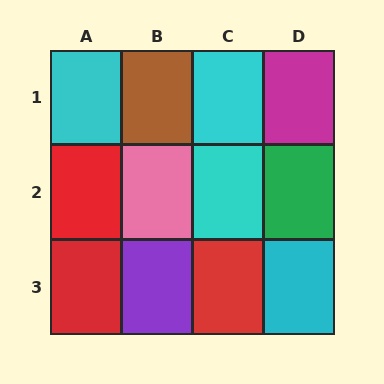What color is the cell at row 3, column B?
Purple.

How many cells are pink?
1 cell is pink.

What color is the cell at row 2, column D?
Green.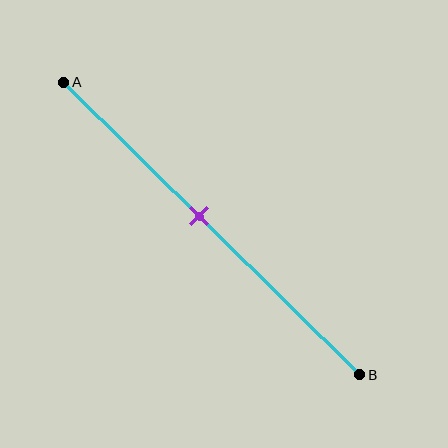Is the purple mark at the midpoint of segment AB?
No, the mark is at about 45% from A, not at the 50% midpoint.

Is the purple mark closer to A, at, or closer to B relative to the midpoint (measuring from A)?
The purple mark is closer to point A than the midpoint of segment AB.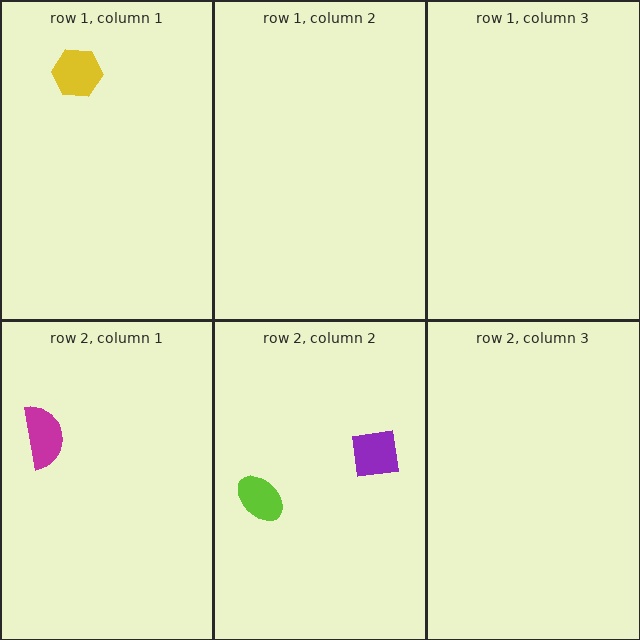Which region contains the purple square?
The row 2, column 2 region.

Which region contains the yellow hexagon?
The row 1, column 1 region.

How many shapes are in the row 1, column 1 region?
1.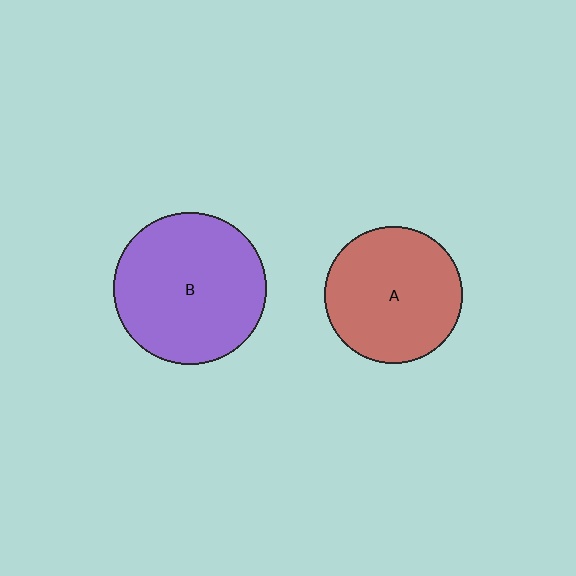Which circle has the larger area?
Circle B (purple).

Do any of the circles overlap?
No, none of the circles overlap.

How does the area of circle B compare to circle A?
Approximately 1.2 times.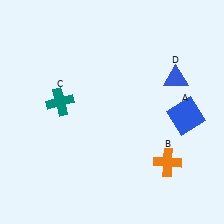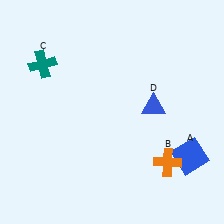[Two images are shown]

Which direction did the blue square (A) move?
The blue square (A) moved down.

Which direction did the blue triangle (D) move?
The blue triangle (D) moved down.